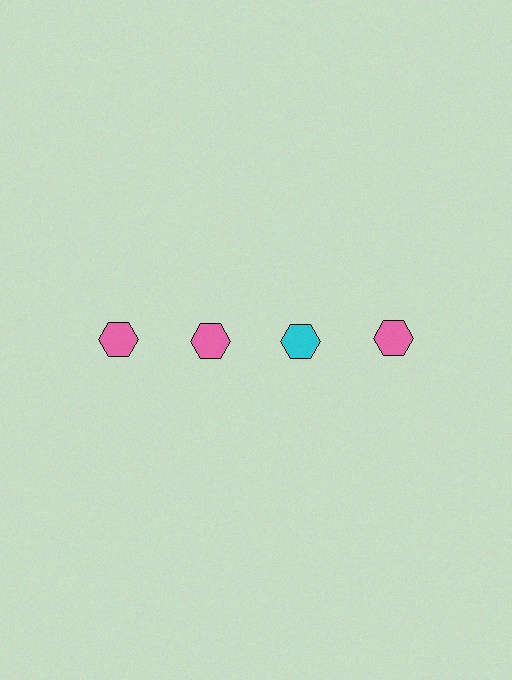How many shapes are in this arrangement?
There are 4 shapes arranged in a grid pattern.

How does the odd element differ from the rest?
It has a different color: cyan instead of pink.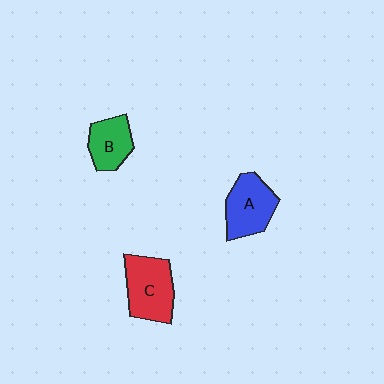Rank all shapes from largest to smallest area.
From largest to smallest: C (red), A (blue), B (green).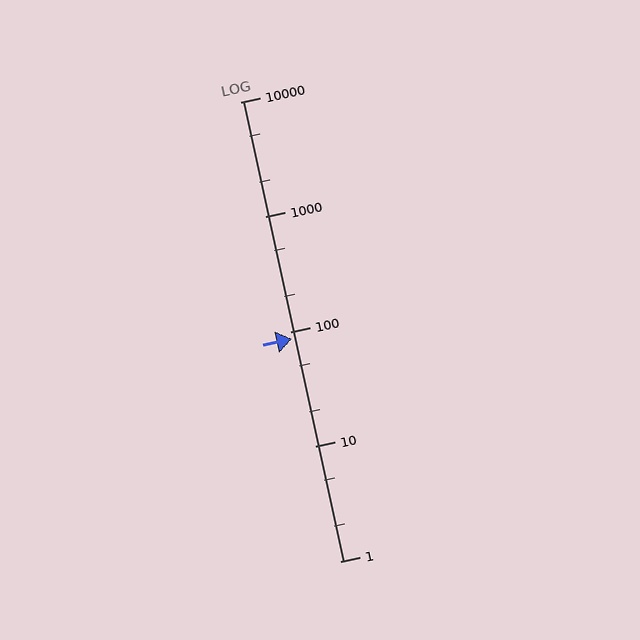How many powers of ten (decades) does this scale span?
The scale spans 4 decades, from 1 to 10000.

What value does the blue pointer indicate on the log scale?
The pointer indicates approximately 87.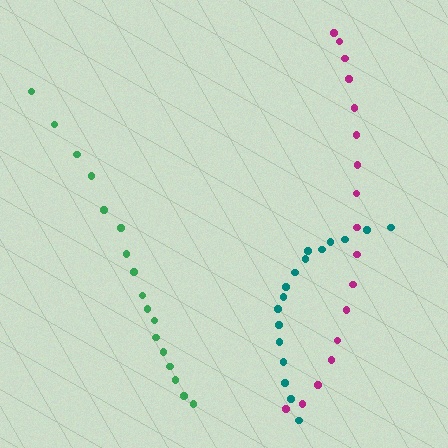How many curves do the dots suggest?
There are 3 distinct paths.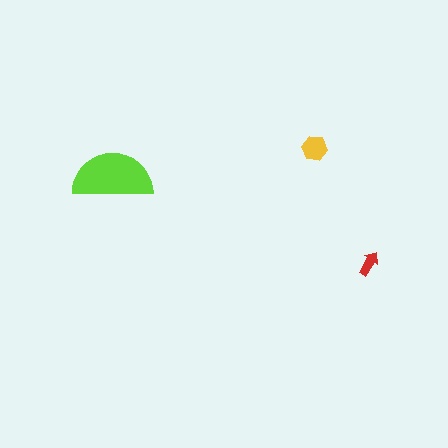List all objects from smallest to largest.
The red arrow, the yellow hexagon, the lime semicircle.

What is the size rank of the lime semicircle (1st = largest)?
1st.